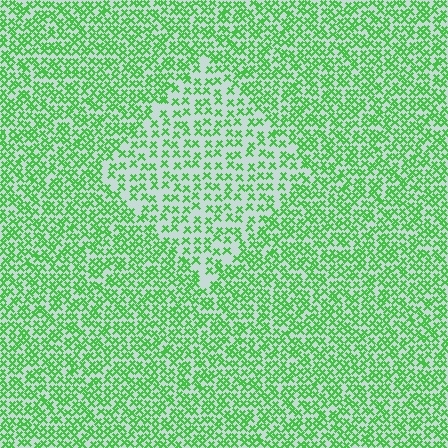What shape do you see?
I see a diamond.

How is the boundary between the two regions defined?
The boundary is defined by a change in element density (approximately 1.8x ratio). All elements are the same color, size, and shape.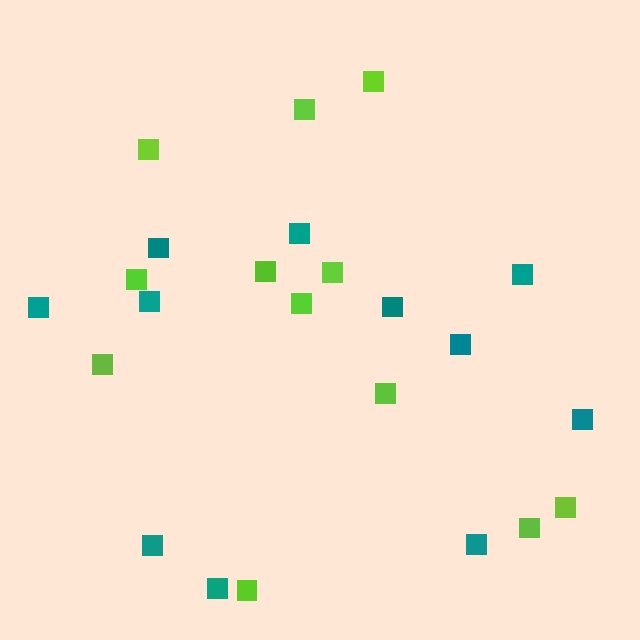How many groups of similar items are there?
There are 2 groups: one group of lime squares (12) and one group of teal squares (11).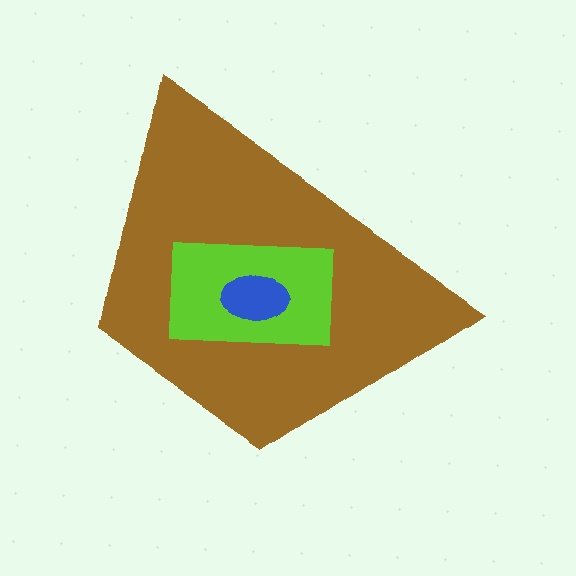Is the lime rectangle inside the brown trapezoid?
Yes.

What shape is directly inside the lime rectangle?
The blue ellipse.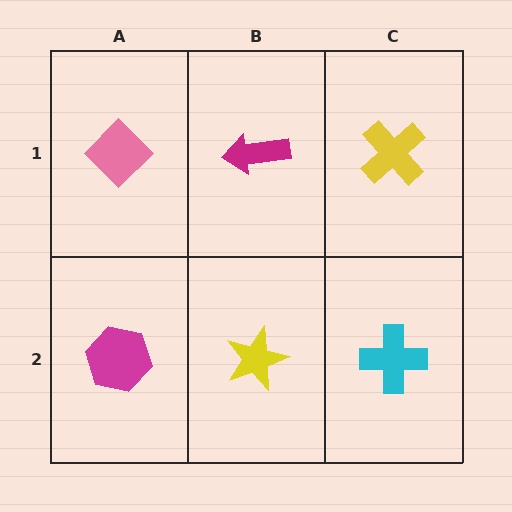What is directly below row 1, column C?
A cyan cross.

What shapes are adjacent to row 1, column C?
A cyan cross (row 2, column C), a magenta arrow (row 1, column B).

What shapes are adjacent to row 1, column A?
A magenta hexagon (row 2, column A), a magenta arrow (row 1, column B).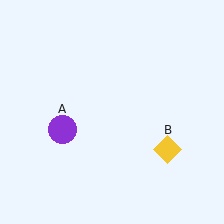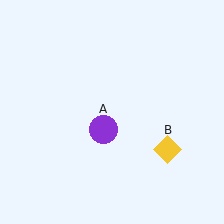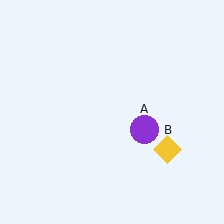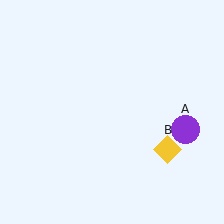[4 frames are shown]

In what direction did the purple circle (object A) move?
The purple circle (object A) moved right.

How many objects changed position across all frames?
1 object changed position: purple circle (object A).